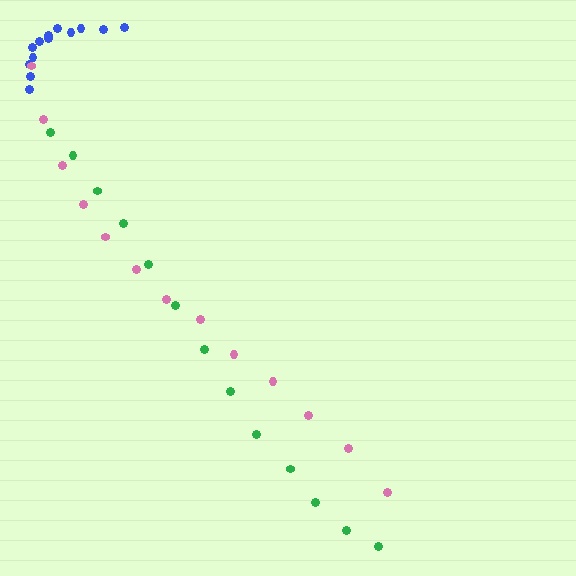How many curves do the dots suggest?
There are 3 distinct paths.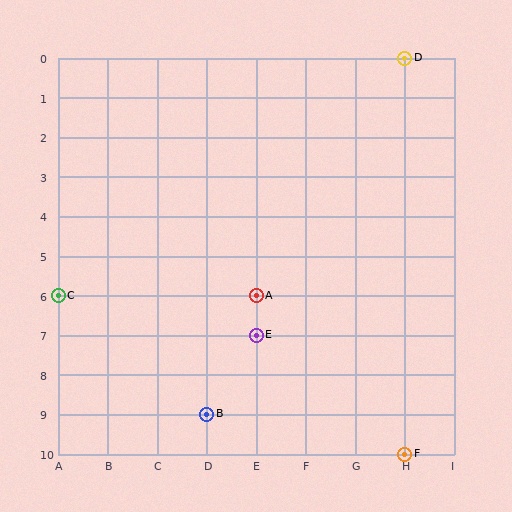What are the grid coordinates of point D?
Point D is at grid coordinates (H, 0).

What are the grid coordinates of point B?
Point B is at grid coordinates (D, 9).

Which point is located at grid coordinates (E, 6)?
Point A is at (E, 6).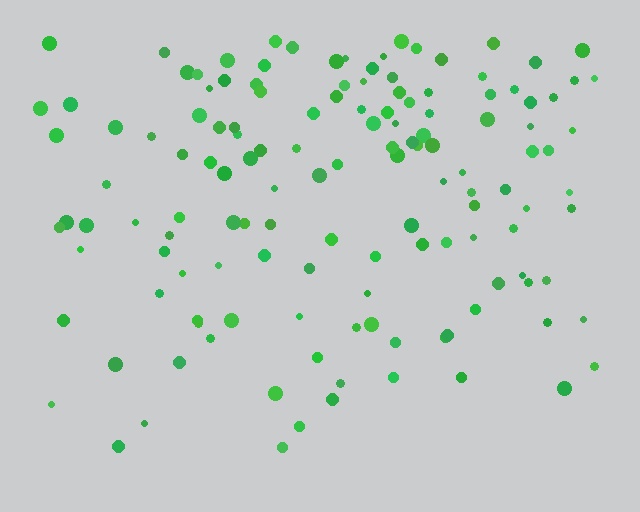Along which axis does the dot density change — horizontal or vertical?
Vertical.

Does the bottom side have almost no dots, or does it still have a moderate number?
Still a moderate number, just noticeably fewer than the top.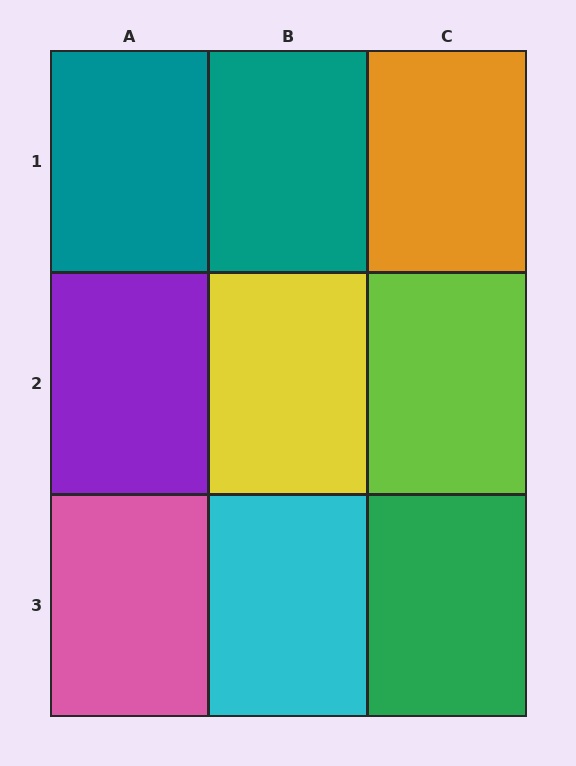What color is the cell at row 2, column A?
Purple.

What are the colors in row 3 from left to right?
Pink, cyan, green.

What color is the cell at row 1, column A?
Teal.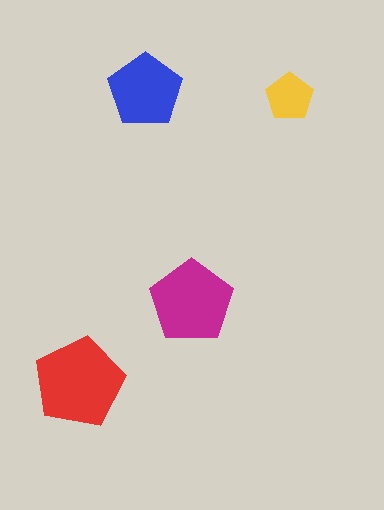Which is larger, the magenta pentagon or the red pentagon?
The red one.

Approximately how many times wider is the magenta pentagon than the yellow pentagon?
About 1.5 times wider.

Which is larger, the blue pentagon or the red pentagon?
The red one.